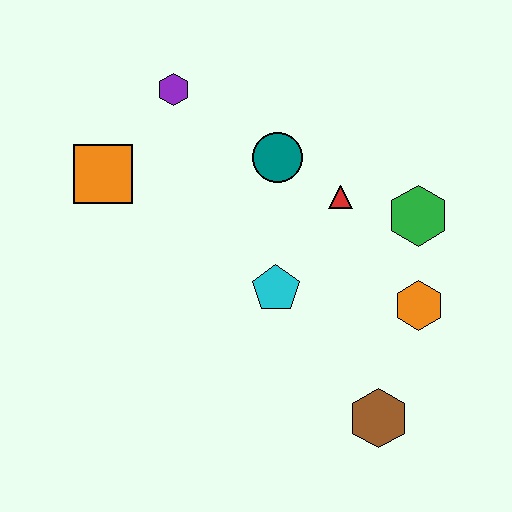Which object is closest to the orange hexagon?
The green hexagon is closest to the orange hexagon.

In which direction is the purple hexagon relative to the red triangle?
The purple hexagon is to the left of the red triangle.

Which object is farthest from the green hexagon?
The orange square is farthest from the green hexagon.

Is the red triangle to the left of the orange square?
No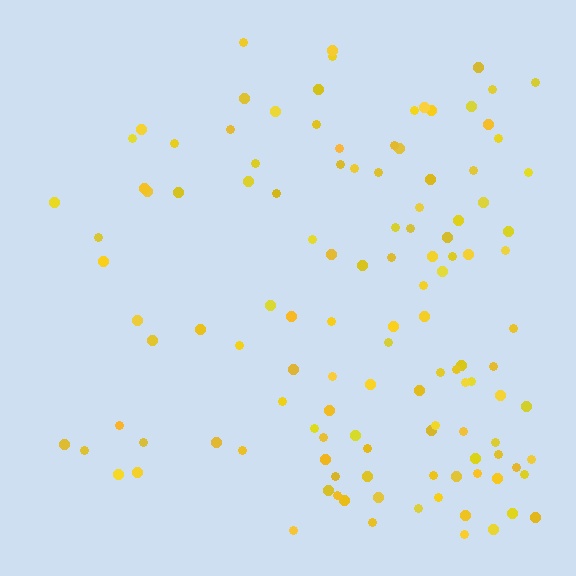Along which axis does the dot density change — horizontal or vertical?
Horizontal.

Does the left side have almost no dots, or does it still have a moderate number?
Still a moderate number, just noticeably fewer than the right.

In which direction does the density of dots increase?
From left to right, with the right side densest.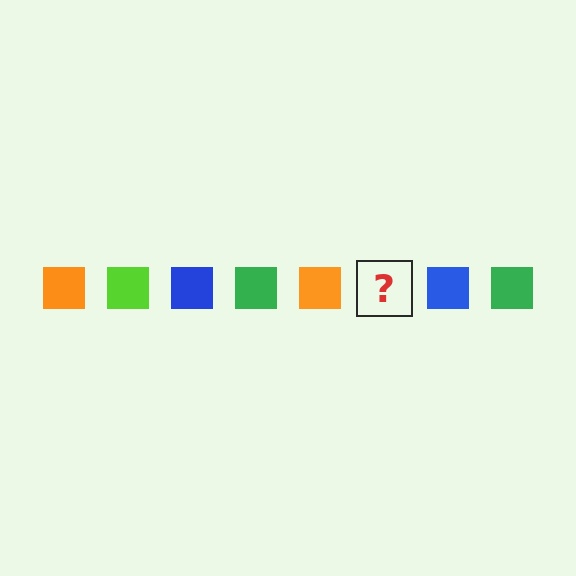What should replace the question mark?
The question mark should be replaced with a lime square.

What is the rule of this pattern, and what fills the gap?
The rule is that the pattern cycles through orange, lime, blue, green squares. The gap should be filled with a lime square.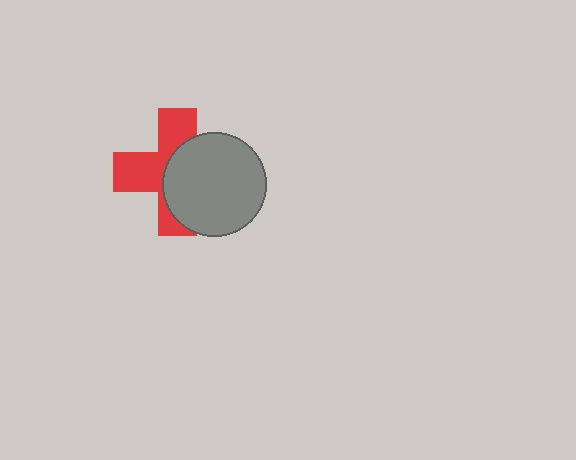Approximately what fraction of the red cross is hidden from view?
Roughly 50% of the red cross is hidden behind the gray circle.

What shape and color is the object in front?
The object in front is a gray circle.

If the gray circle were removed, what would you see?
You would see the complete red cross.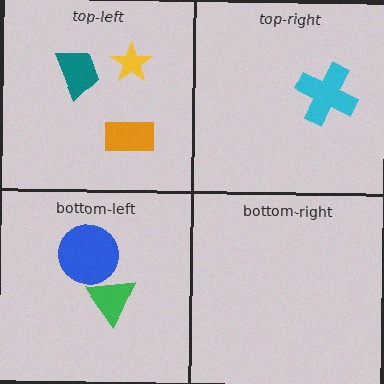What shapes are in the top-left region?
The teal trapezoid, the orange rectangle, the yellow star.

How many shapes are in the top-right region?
1.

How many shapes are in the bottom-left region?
2.